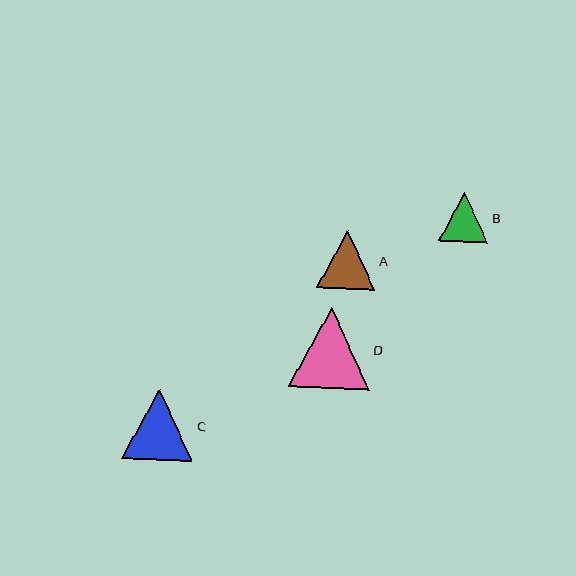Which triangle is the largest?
Triangle D is the largest with a size of approximately 81 pixels.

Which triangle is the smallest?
Triangle B is the smallest with a size of approximately 50 pixels.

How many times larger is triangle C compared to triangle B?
Triangle C is approximately 1.4 times the size of triangle B.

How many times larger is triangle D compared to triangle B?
Triangle D is approximately 1.6 times the size of triangle B.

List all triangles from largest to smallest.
From largest to smallest: D, C, A, B.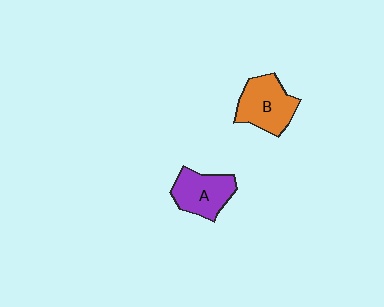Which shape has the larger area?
Shape B (orange).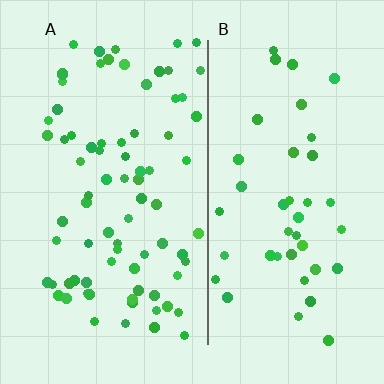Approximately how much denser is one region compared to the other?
Approximately 1.9× — region A over region B.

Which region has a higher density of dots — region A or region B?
A (the left).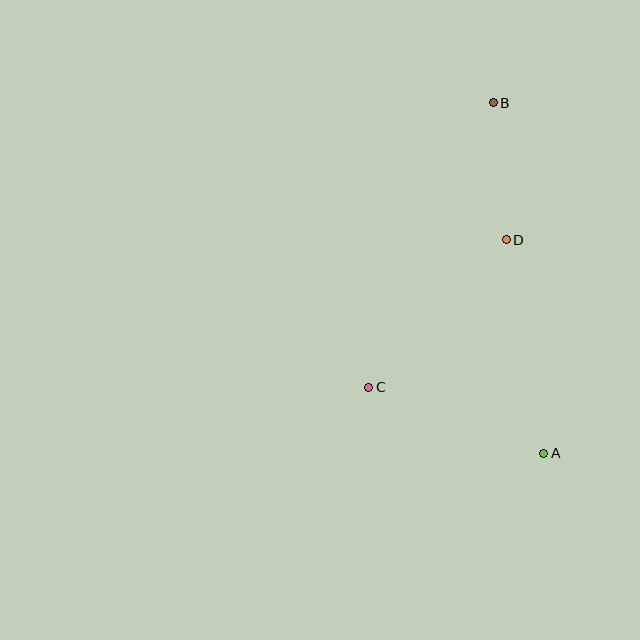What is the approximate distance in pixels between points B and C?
The distance between B and C is approximately 310 pixels.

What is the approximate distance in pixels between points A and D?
The distance between A and D is approximately 217 pixels.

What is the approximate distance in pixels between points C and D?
The distance between C and D is approximately 201 pixels.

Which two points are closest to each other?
Points B and D are closest to each other.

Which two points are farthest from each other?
Points A and B are farthest from each other.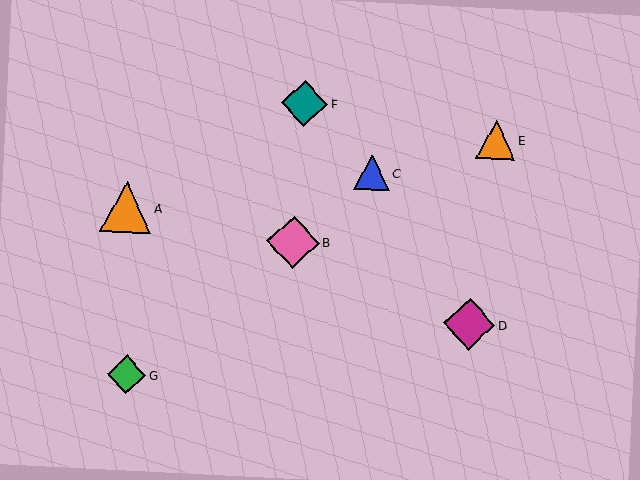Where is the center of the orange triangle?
The center of the orange triangle is at (126, 207).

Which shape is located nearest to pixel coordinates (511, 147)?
The orange triangle (labeled E) at (496, 140) is nearest to that location.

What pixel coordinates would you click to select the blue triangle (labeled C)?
Click at (372, 172) to select the blue triangle C.